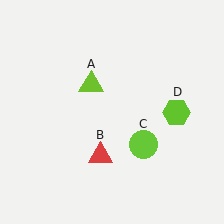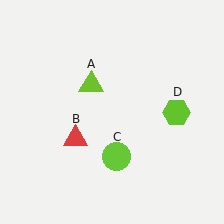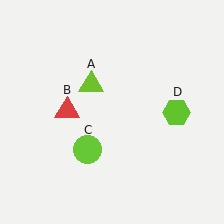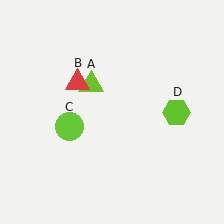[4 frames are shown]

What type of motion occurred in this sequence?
The red triangle (object B), lime circle (object C) rotated clockwise around the center of the scene.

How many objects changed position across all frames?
2 objects changed position: red triangle (object B), lime circle (object C).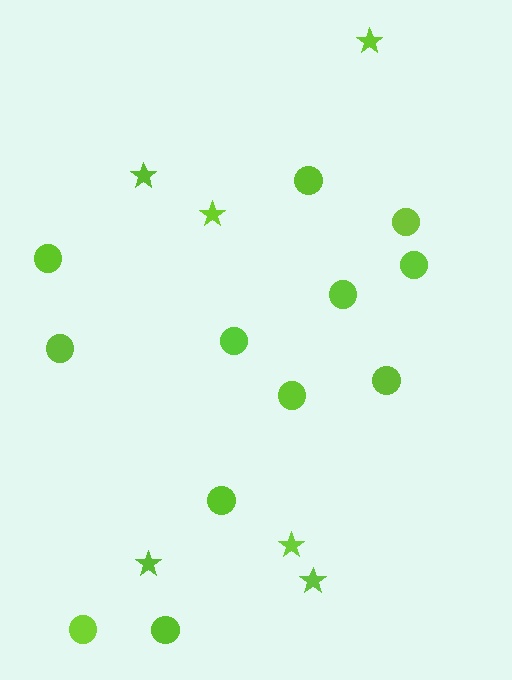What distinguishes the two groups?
There are 2 groups: one group of circles (12) and one group of stars (6).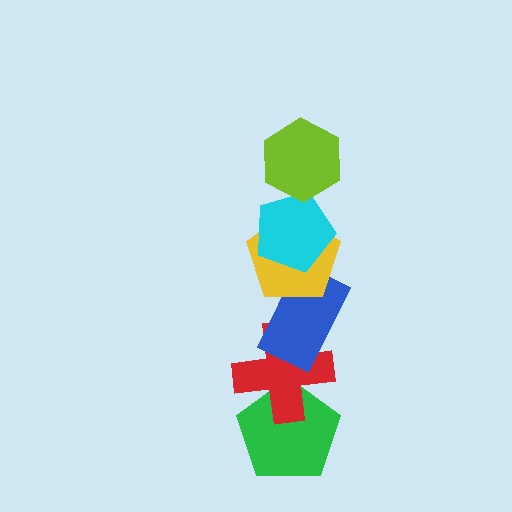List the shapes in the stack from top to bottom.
From top to bottom: the lime hexagon, the cyan pentagon, the yellow pentagon, the blue rectangle, the red cross, the green pentagon.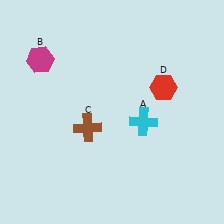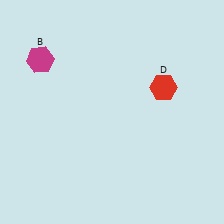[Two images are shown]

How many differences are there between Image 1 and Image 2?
There are 2 differences between the two images.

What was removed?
The brown cross (C), the cyan cross (A) were removed in Image 2.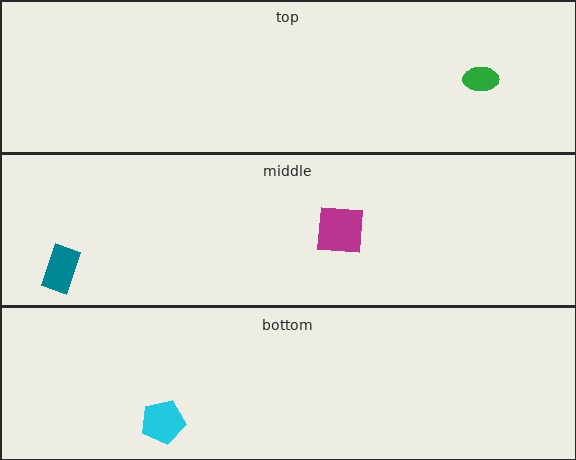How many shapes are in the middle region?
2.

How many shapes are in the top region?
1.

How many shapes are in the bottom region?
1.